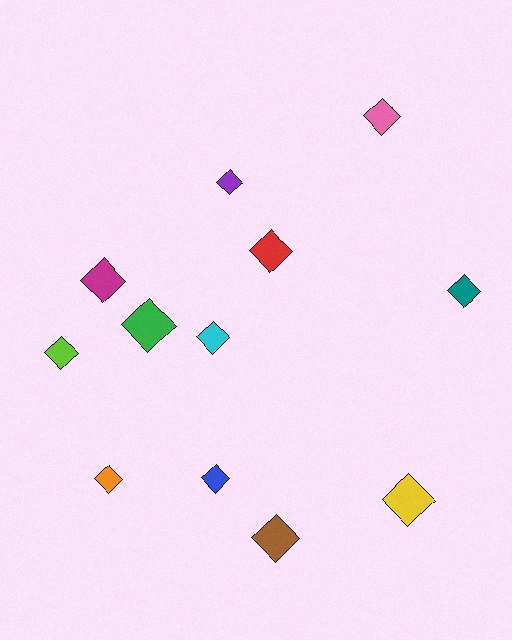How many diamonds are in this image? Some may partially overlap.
There are 12 diamonds.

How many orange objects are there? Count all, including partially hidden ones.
There is 1 orange object.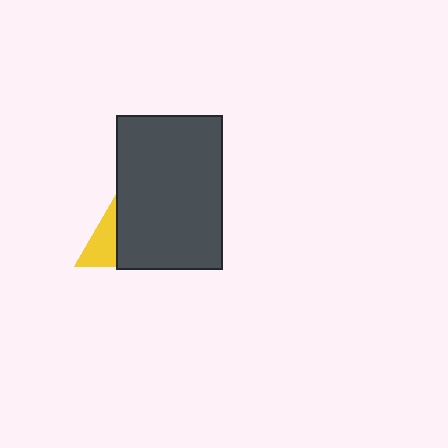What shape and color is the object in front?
The object in front is a dark gray rectangle.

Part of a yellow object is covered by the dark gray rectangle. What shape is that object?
It is a triangle.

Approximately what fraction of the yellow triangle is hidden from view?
Roughly 67% of the yellow triangle is hidden behind the dark gray rectangle.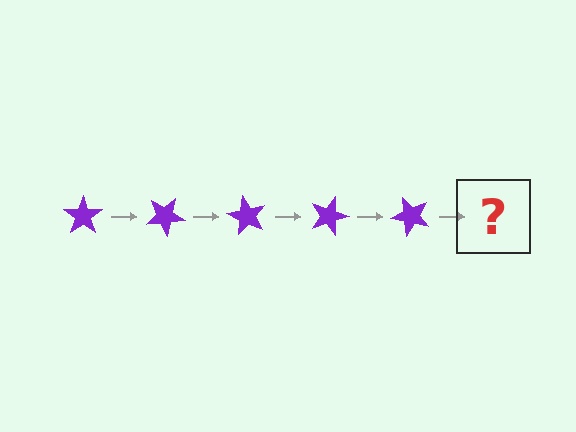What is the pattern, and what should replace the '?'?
The pattern is that the star rotates 30 degrees each step. The '?' should be a purple star rotated 150 degrees.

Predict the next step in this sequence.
The next step is a purple star rotated 150 degrees.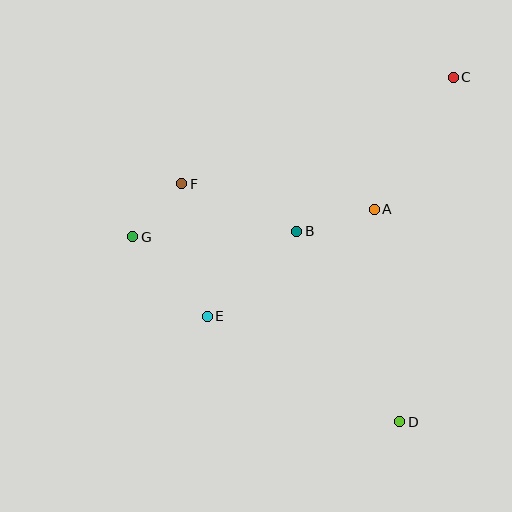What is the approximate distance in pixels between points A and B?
The distance between A and B is approximately 81 pixels.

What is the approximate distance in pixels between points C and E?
The distance between C and E is approximately 343 pixels.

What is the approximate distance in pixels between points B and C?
The distance between B and C is approximately 220 pixels.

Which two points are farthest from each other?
Points C and G are farthest from each other.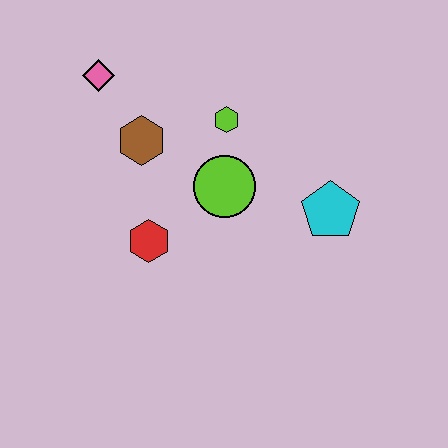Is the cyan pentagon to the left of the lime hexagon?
No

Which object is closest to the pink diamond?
The brown hexagon is closest to the pink diamond.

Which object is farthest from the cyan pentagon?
The pink diamond is farthest from the cyan pentagon.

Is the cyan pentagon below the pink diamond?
Yes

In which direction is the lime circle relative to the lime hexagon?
The lime circle is below the lime hexagon.